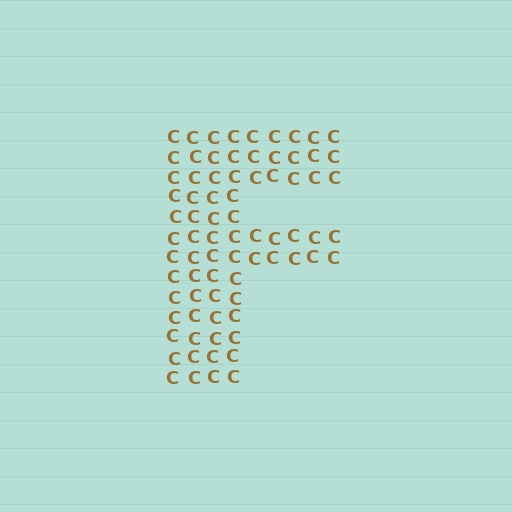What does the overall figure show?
The overall figure shows the letter F.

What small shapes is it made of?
It is made of small letter C's.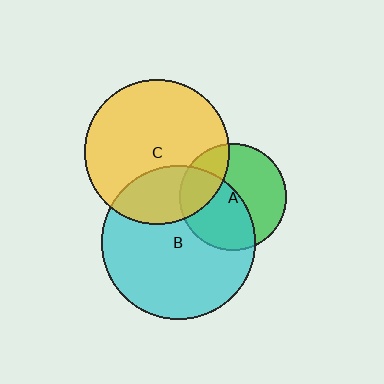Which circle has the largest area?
Circle B (cyan).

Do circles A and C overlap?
Yes.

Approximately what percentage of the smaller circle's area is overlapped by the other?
Approximately 25%.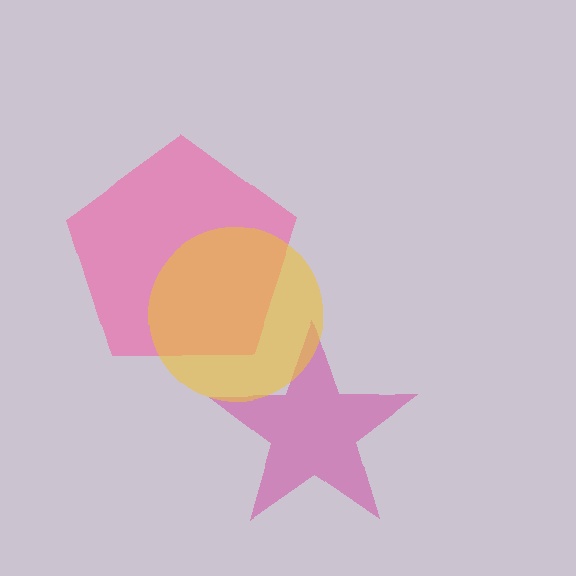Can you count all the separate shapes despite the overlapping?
Yes, there are 3 separate shapes.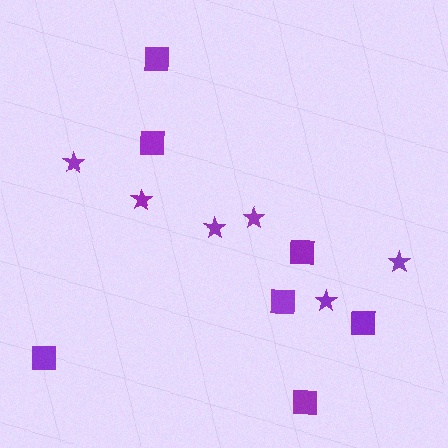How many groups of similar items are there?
There are 2 groups: one group of stars (6) and one group of squares (7).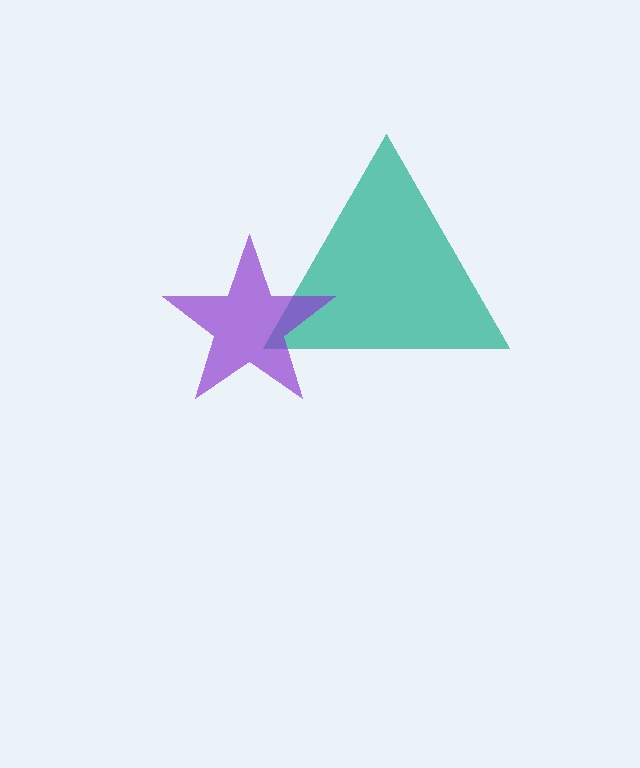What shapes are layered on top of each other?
The layered shapes are: a teal triangle, a purple star.